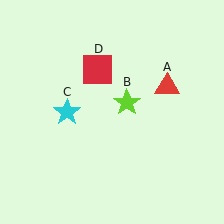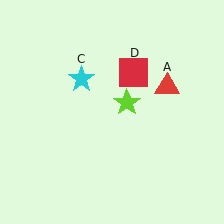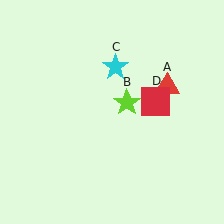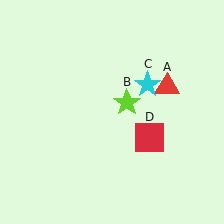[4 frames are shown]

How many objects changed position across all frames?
2 objects changed position: cyan star (object C), red square (object D).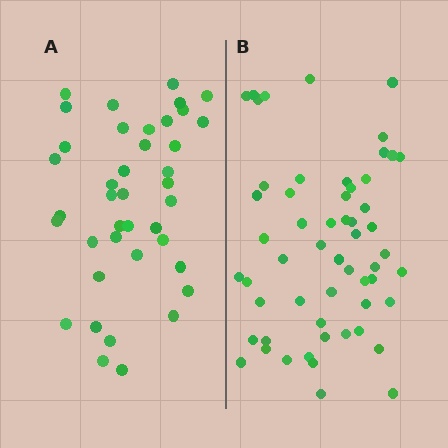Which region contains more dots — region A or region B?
Region B (the right region) has more dots.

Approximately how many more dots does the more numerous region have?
Region B has approximately 15 more dots than region A.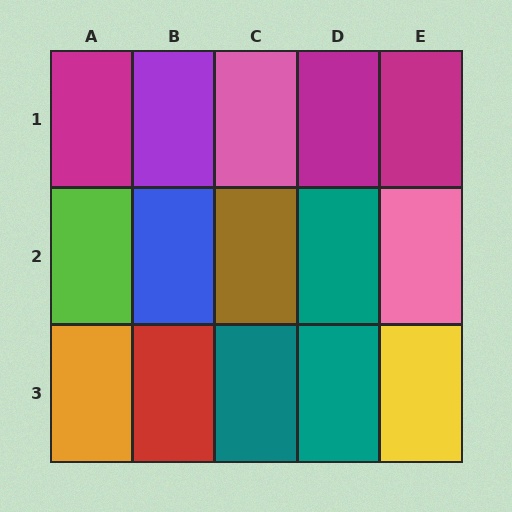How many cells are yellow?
1 cell is yellow.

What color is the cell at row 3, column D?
Teal.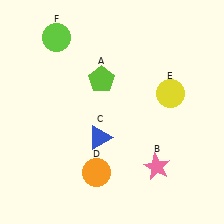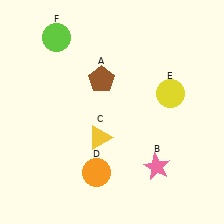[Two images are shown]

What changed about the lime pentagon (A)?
In Image 1, A is lime. In Image 2, it changed to brown.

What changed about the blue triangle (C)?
In Image 1, C is blue. In Image 2, it changed to yellow.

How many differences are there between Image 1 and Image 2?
There are 2 differences between the two images.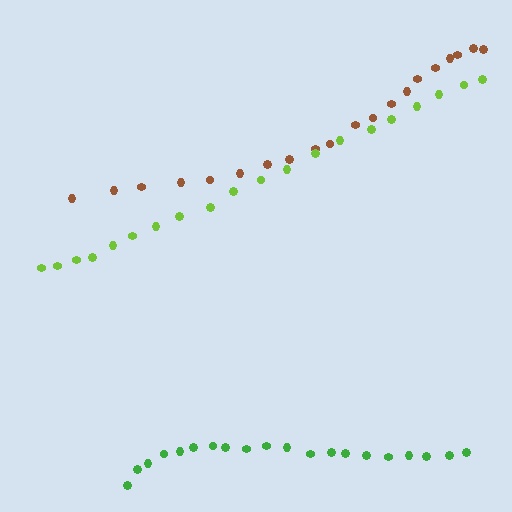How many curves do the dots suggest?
There are 3 distinct paths.